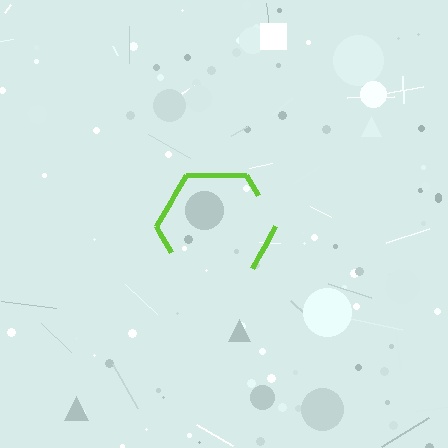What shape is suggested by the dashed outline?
The dashed outline suggests a hexagon.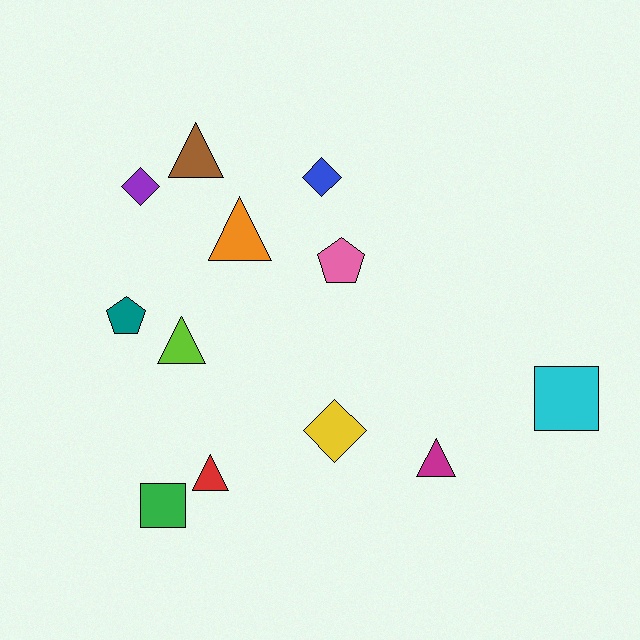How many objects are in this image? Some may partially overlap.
There are 12 objects.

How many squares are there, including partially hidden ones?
There are 2 squares.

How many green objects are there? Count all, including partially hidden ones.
There is 1 green object.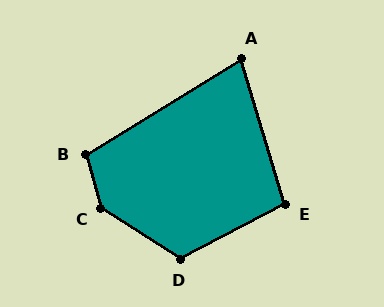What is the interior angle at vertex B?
Approximately 106 degrees (obtuse).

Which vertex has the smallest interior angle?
A, at approximately 75 degrees.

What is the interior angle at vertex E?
Approximately 101 degrees (obtuse).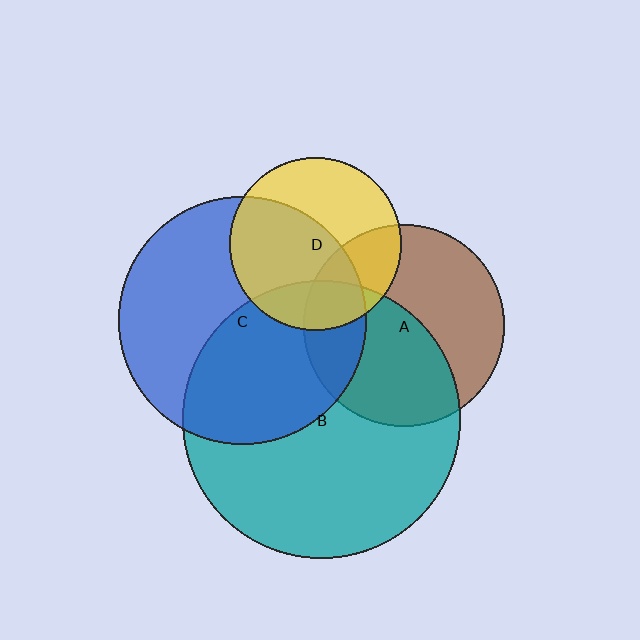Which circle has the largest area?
Circle B (teal).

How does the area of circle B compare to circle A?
Approximately 1.9 times.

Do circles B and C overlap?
Yes.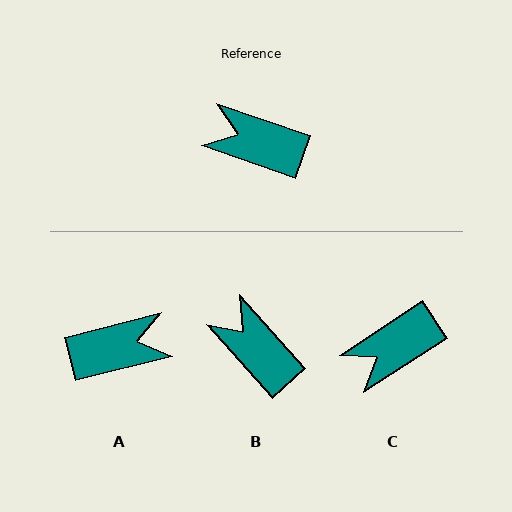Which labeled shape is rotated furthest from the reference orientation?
A, about 146 degrees away.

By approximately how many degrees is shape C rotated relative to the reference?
Approximately 52 degrees counter-clockwise.